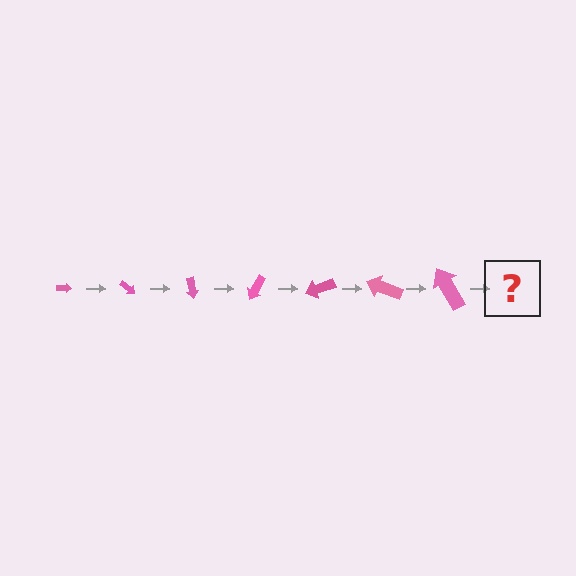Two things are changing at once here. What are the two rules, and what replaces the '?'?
The two rules are that the arrow grows larger each step and it rotates 40 degrees each step. The '?' should be an arrow, larger than the previous one and rotated 280 degrees from the start.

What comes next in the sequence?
The next element should be an arrow, larger than the previous one and rotated 280 degrees from the start.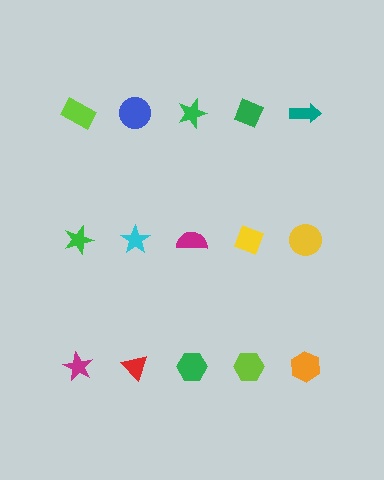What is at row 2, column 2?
A cyan star.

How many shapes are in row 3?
5 shapes.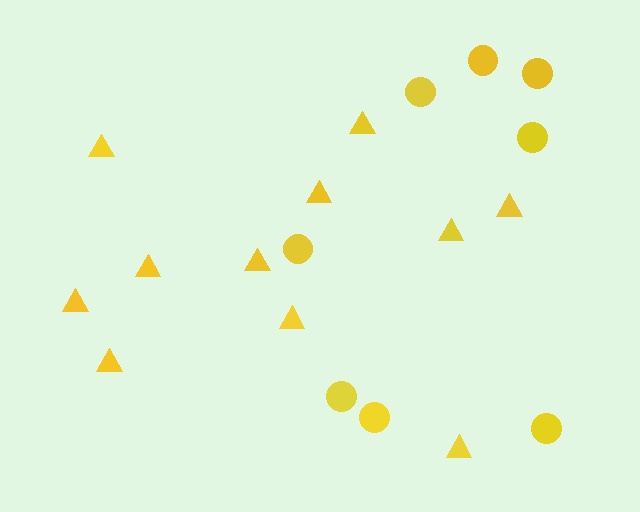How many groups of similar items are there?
There are 2 groups: one group of triangles (11) and one group of circles (8).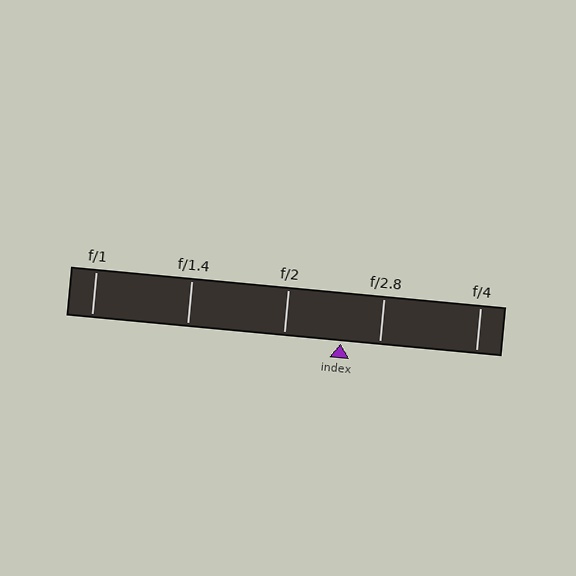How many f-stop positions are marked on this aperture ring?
There are 5 f-stop positions marked.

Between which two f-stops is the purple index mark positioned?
The index mark is between f/2 and f/2.8.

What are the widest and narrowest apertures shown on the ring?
The widest aperture shown is f/1 and the narrowest is f/4.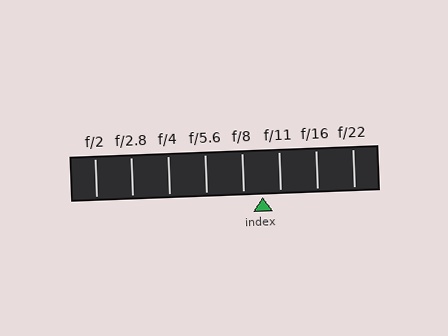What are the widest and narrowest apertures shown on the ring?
The widest aperture shown is f/2 and the narrowest is f/22.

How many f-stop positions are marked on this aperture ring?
There are 8 f-stop positions marked.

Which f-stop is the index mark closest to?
The index mark is closest to f/11.